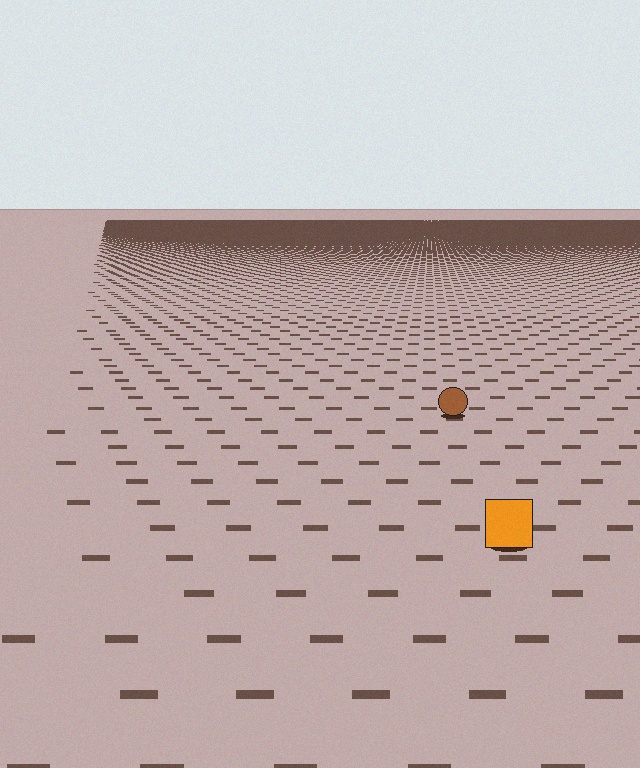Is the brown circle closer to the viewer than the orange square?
No. The orange square is closer — you can tell from the texture gradient: the ground texture is coarser near it.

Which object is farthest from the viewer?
The brown circle is farthest from the viewer. It appears smaller and the ground texture around it is denser.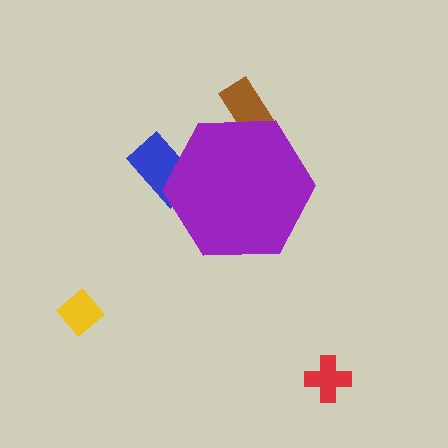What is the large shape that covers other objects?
A purple hexagon.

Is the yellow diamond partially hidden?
No, the yellow diamond is fully visible.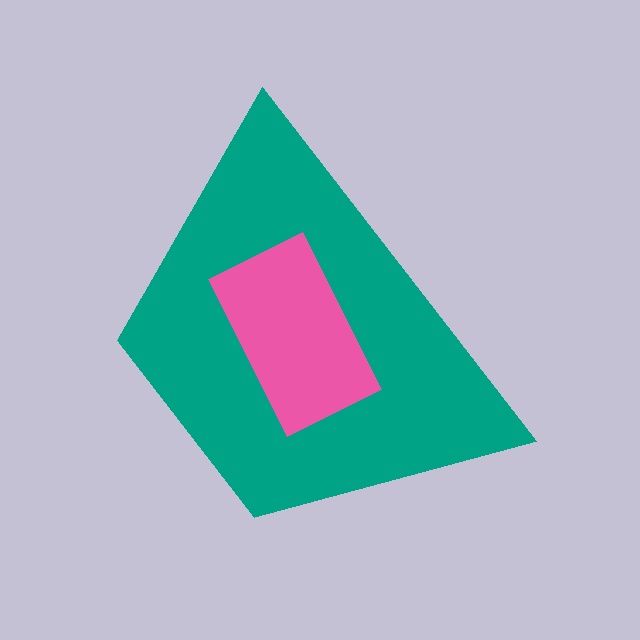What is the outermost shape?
The teal trapezoid.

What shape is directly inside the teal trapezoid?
The pink rectangle.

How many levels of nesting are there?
2.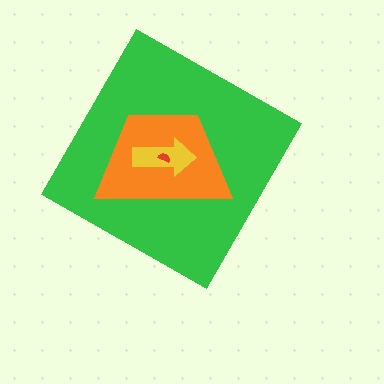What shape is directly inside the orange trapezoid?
The yellow arrow.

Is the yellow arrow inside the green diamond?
Yes.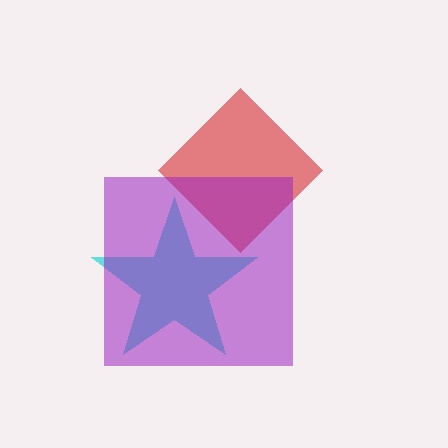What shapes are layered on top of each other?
The layered shapes are: a red diamond, a cyan star, a purple square.